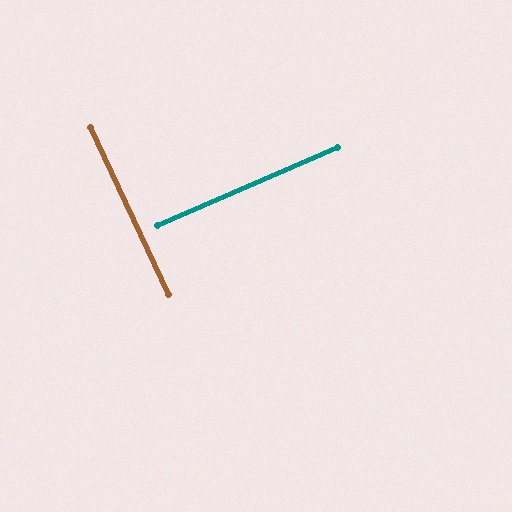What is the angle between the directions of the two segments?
Approximately 88 degrees.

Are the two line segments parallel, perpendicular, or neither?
Perpendicular — they meet at approximately 88°.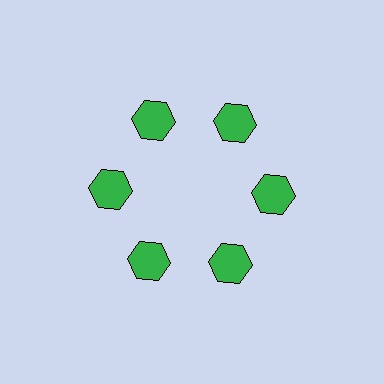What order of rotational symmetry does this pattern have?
This pattern has 6-fold rotational symmetry.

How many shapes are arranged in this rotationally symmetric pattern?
There are 6 shapes, arranged in 6 groups of 1.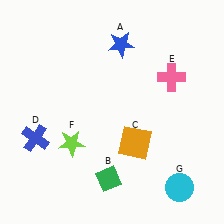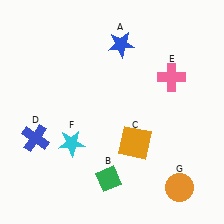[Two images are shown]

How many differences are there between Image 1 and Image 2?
There are 2 differences between the two images.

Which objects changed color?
F changed from lime to cyan. G changed from cyan to orange.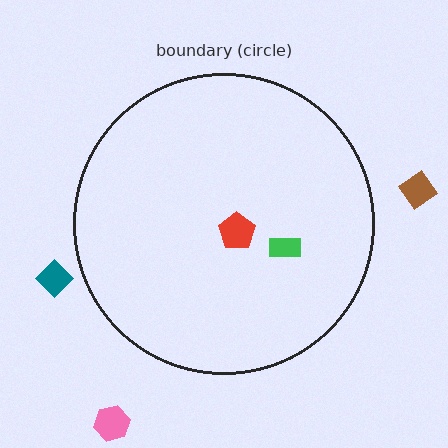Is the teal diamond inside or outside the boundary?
Outside.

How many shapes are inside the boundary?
2 inside, 3 outside.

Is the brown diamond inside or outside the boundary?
Outside.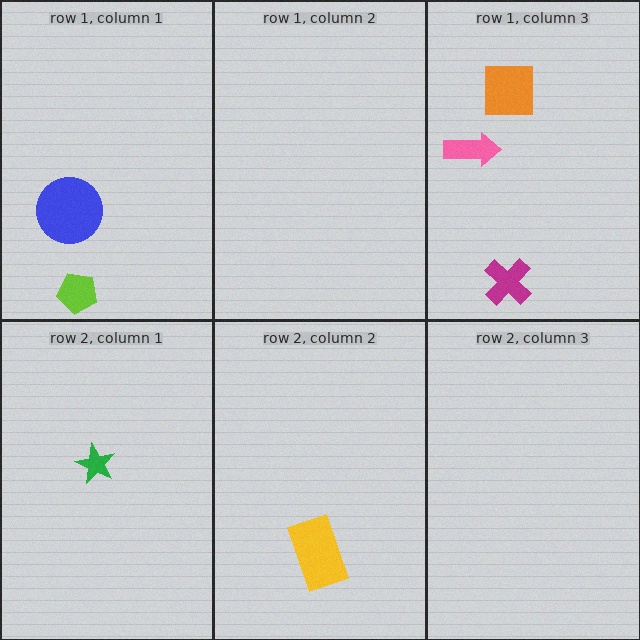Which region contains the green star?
The row 2, column 1 region.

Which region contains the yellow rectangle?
The row 2, column 2 region.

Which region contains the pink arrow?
The row 1, column 3 region.